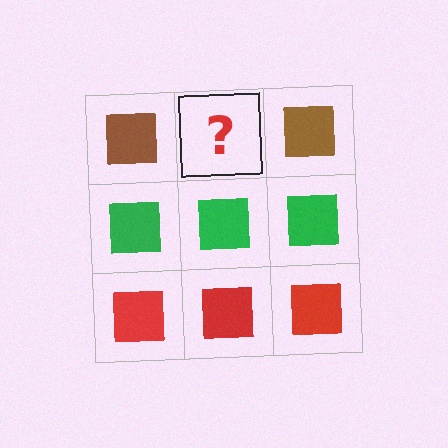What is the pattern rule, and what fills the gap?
The rule is that each row has a consistent color. The gap should be filled with a brown square.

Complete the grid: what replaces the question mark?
The question mark should be replaced with a brown square.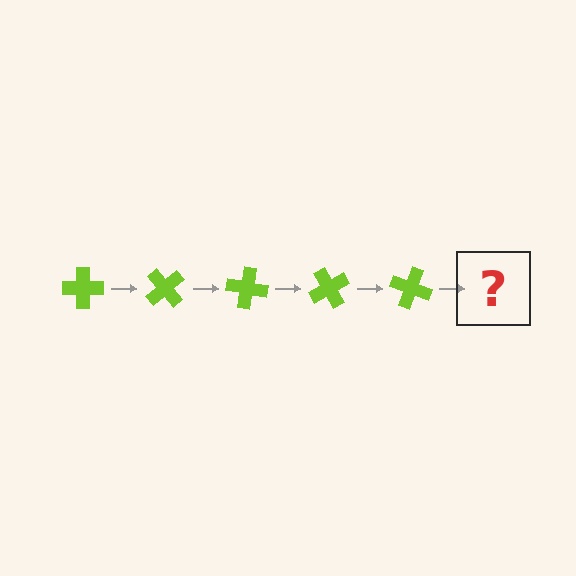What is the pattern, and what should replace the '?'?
The pattern is that the cross rotates 50 degrees each step. The '?' should be a lime cross rotated 250 degrees.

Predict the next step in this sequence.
The next step is a lime cross rotated 250 degrees.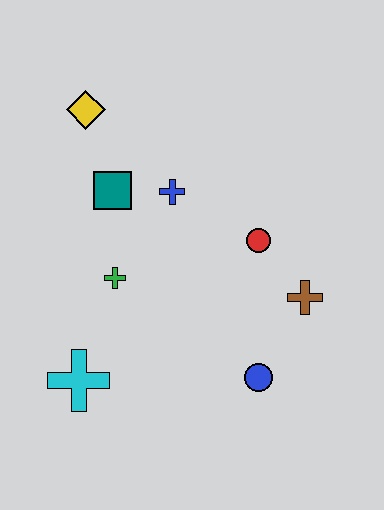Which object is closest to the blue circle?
The brown cross is closest to the blue circle.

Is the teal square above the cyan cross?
Yes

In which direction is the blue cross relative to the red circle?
The blue cross is to the left of the red circle.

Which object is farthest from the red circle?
The cyan cross is farthest from the red circle.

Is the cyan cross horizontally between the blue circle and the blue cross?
No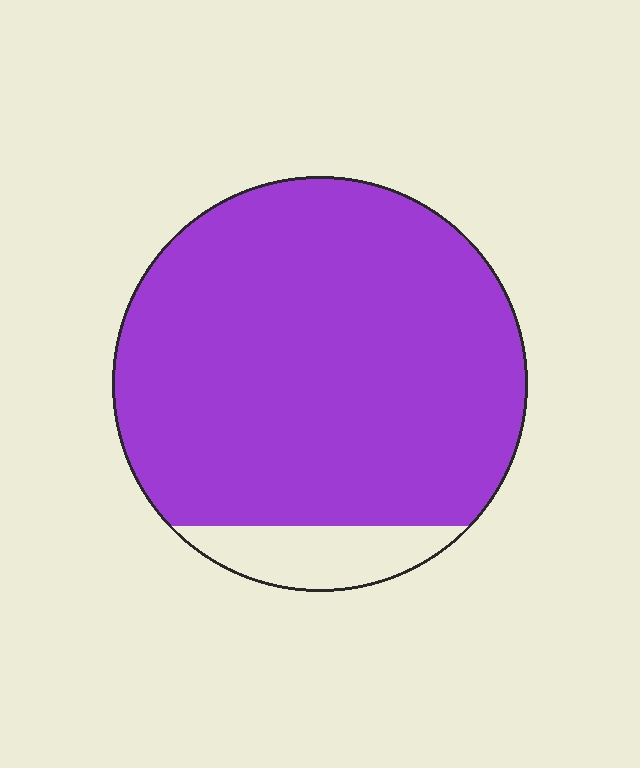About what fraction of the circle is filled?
About nine tenths (9/10).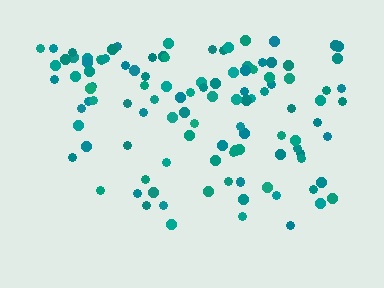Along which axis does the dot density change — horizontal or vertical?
Vertical.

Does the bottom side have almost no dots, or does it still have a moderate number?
Still a moderate number, just noticeably fewer than the top.